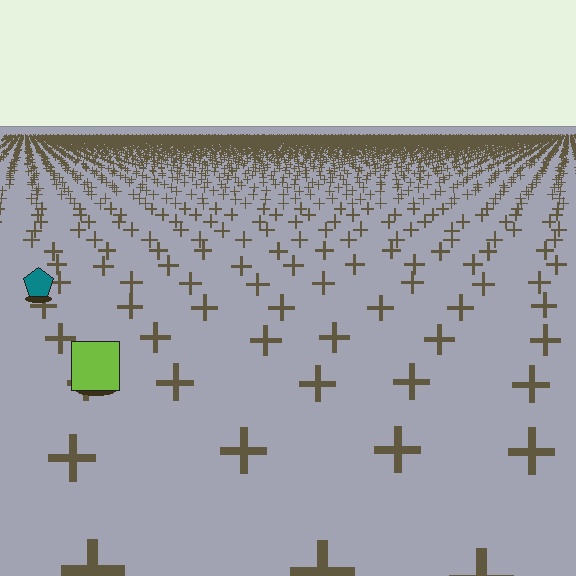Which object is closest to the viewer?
The lime square is closest. The texture marks near it are larger and more spread out.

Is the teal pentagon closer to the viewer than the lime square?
No. The lime square is closer — you can tell from the texture gradient: the ground texture is coarser near it.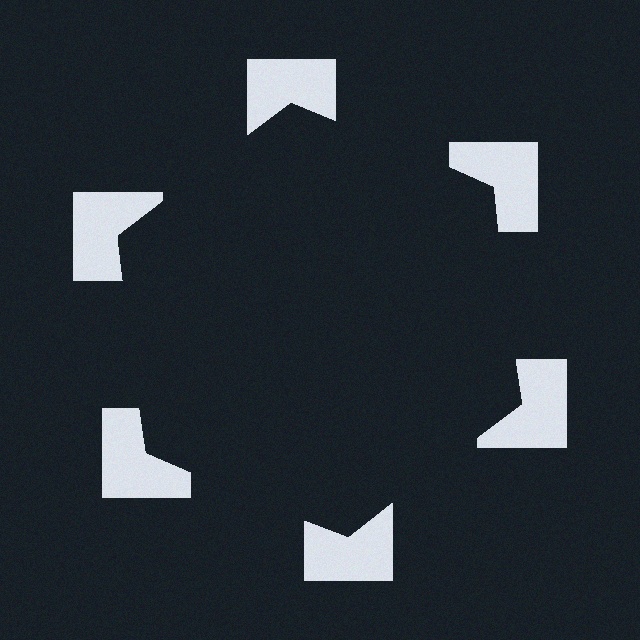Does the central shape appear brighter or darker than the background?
It typically appears slightly darker than the background, even though no actual brightness change is drawn.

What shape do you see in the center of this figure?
An illusory hexagon — its edges are inferred from the aligned wedge cuts in the notched squares, not physically drawn.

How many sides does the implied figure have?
6 sides.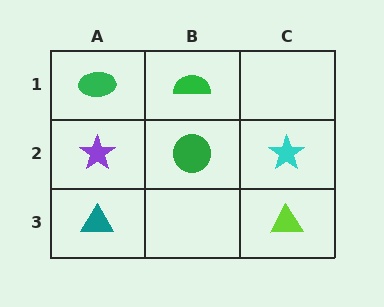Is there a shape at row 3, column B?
No, that cell is empty.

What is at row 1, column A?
A green ellipse.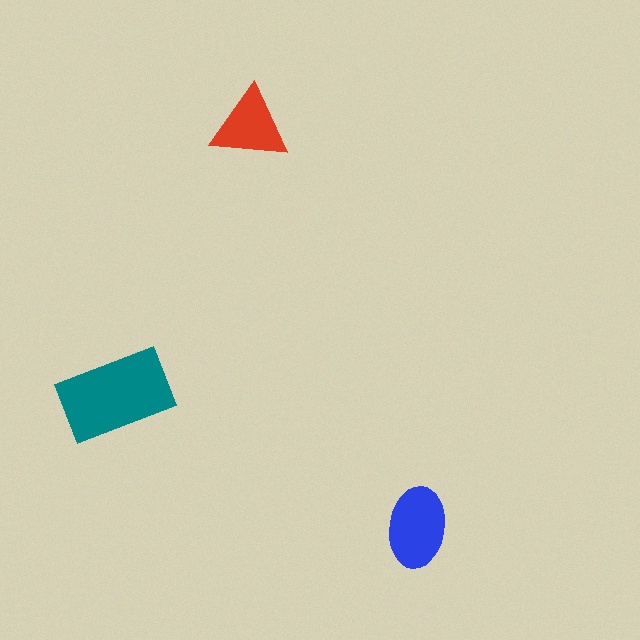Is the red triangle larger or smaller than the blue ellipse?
Smaller.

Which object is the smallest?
The red triangle.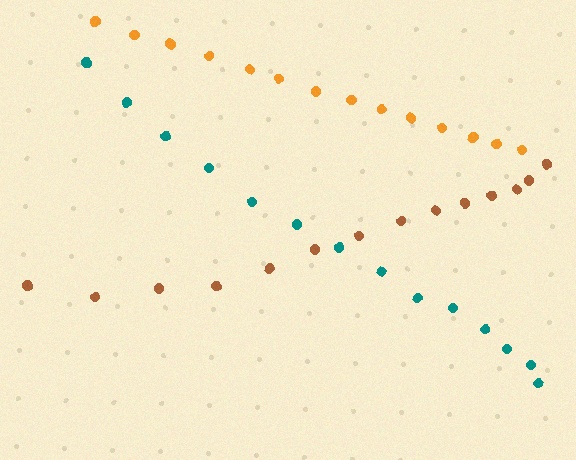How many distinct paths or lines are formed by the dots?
There are 3 distinct paths.